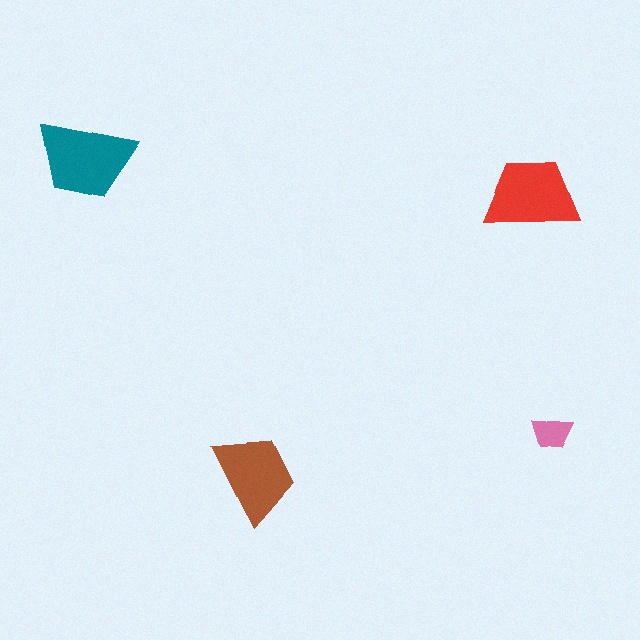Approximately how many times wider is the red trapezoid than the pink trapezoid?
About 2.5 times wider.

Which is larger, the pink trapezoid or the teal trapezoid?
The teal one.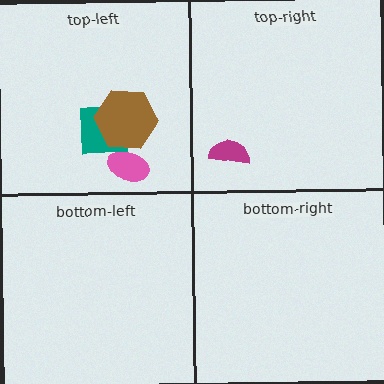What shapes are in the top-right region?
The magenta semicircle.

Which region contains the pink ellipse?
The top-left region.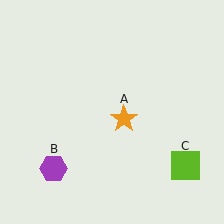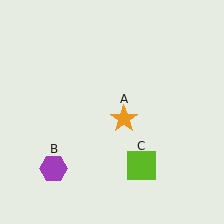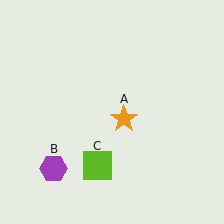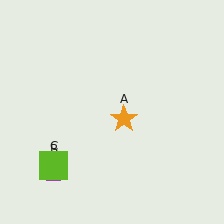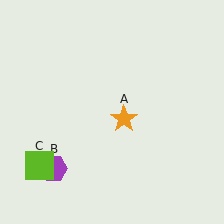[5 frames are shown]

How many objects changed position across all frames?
1 object changed position: lime square (object C).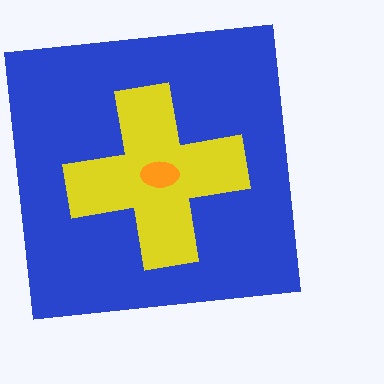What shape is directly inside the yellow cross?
The orange ellipse.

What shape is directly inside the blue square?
The yellow cross.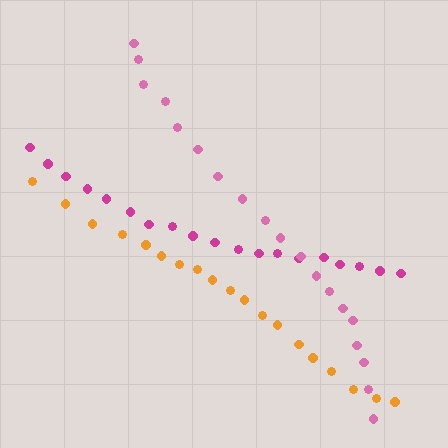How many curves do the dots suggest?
There are 3 distinct paths.